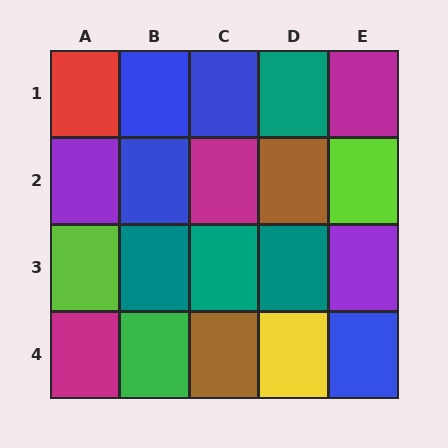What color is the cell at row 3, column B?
Teal.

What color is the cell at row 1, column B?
Blue.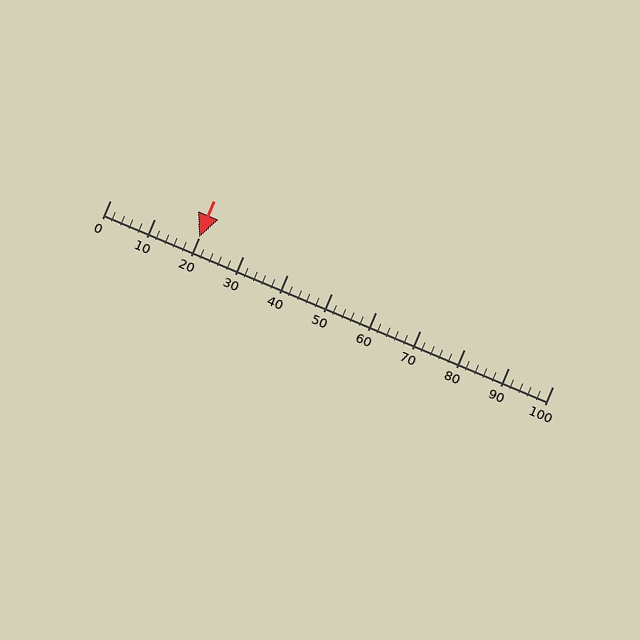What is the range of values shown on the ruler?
The ruler shows values from 0 to 100.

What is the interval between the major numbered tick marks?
The major tick marks are spaced 10 units apart.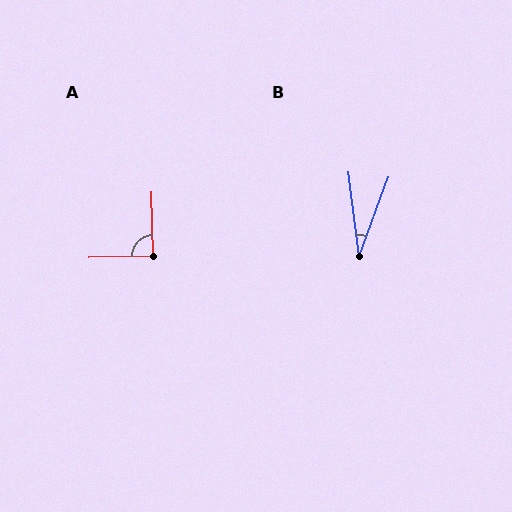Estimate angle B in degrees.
Approximately 27 degrees.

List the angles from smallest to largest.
B (27°), A (90°).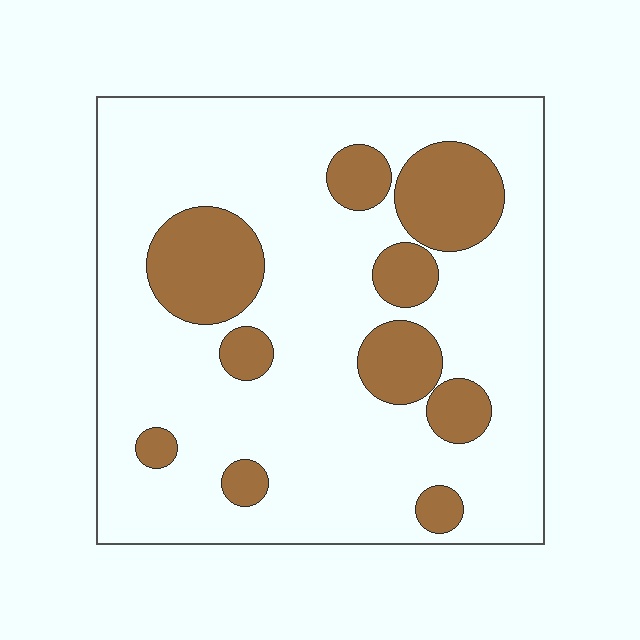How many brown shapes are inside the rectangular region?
10.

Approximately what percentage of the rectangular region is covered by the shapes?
Approximately 20%.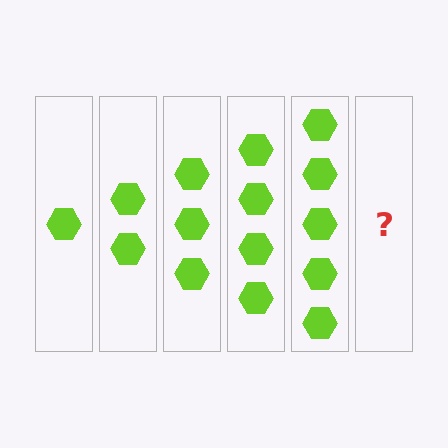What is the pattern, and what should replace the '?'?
The pattern is that each step adds one more hexagon. The '?' should be 6 hexagons.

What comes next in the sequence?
The next element should be 6 hexagons.